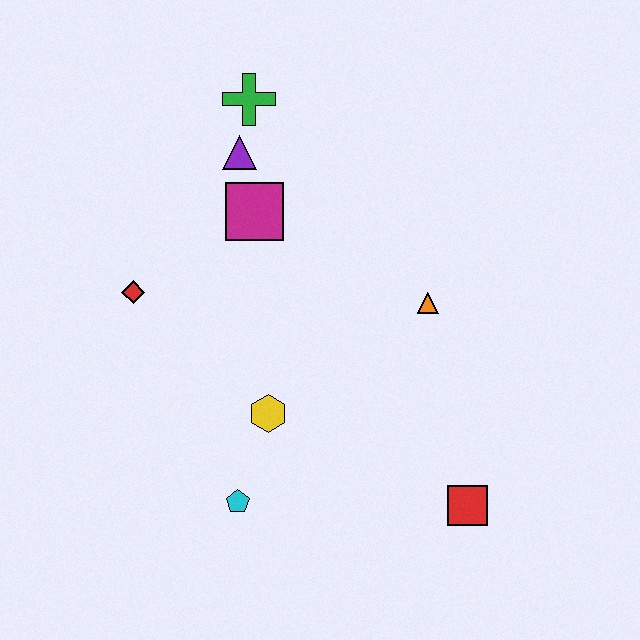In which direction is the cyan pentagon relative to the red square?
The cyan pentagon is to the left of the red square.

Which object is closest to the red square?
The orange triangle is closest to the red square.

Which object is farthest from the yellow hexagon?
The green cross is farthest from the yellow hexagon.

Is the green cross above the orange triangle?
Yes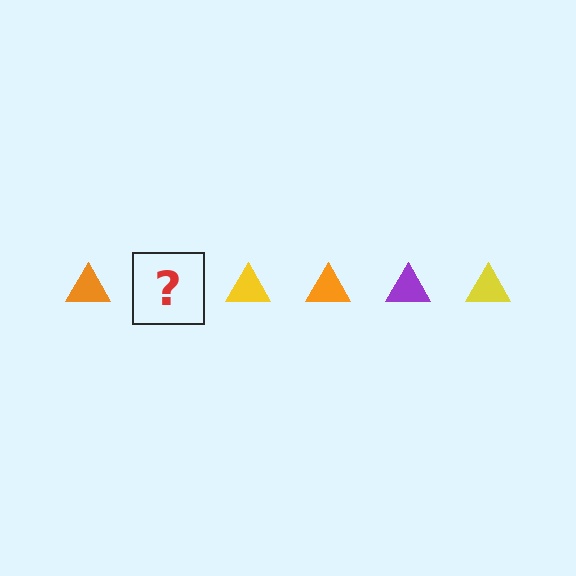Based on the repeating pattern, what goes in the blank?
The blank should be a purple triangle.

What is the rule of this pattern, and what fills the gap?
The rule is that the pattern cycles through orange, purple, yellow triangles. The gap should be filled with a purple triangle.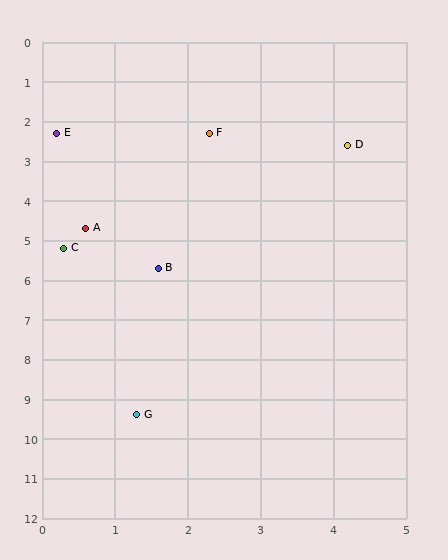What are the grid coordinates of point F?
Point F is at approximately (2.3, 2.3).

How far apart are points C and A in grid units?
Points C and A are about 0.6 grid units apart.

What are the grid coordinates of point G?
Point G is at approximately (1.3, 9.4).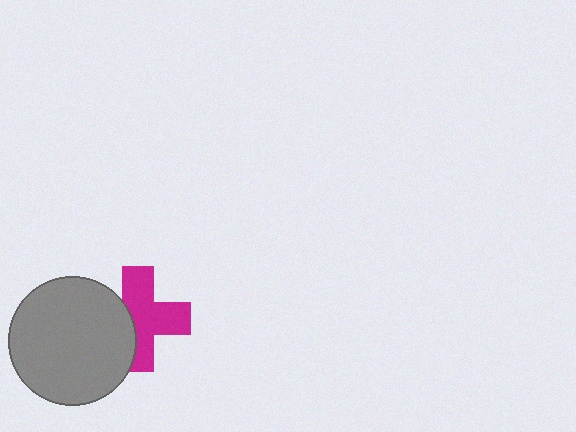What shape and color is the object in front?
The object in front is a gray circle.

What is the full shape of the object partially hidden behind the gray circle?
The partially hidden object is a magenta cross.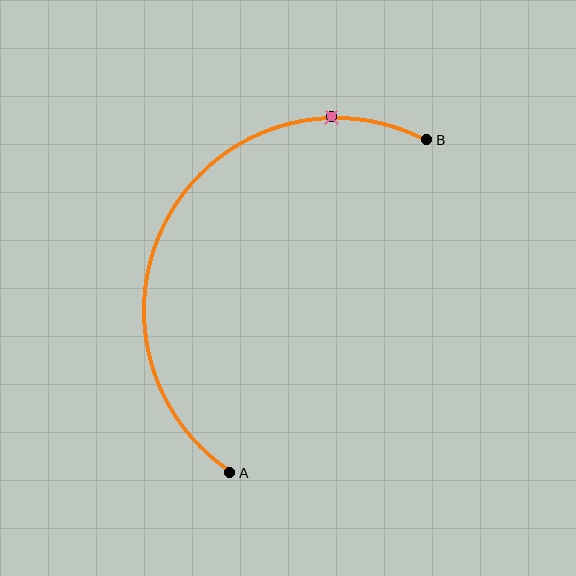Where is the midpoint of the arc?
The arc midpoint is the point on the curve farthest from the straight line joining A and B. It sits to the left of that line.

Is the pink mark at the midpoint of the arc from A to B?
No. The pink mark lies on the arc but is closer to endpoint B. The arc midpoint would be at the point on the curve equidistant along the arc from both A and B.